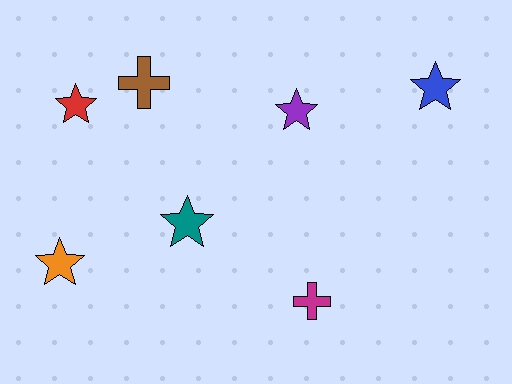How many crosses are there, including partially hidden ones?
There are 2 crosses.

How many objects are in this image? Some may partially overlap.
There are 7 objects.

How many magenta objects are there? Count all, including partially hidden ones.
There is 1 magenta object.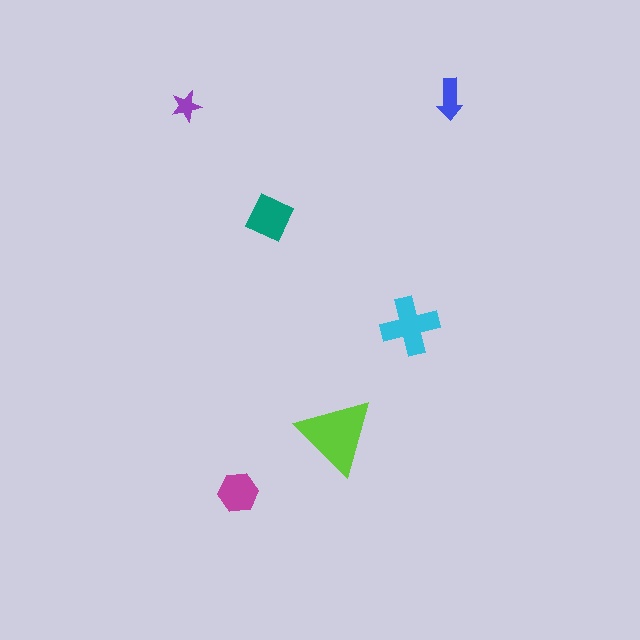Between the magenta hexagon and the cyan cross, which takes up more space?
The cyan cross.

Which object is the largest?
The lime triangle.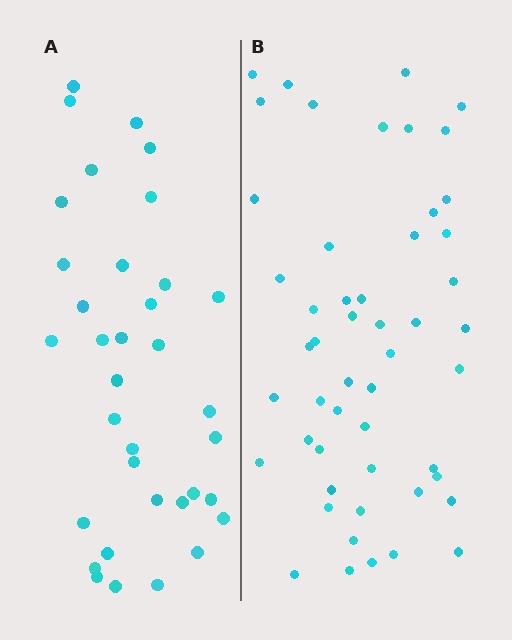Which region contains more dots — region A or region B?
Region B (the right region) has more dots.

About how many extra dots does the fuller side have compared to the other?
Region B has approximately 15 more dots than region A.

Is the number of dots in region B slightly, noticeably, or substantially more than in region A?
Region B has substantially more. The ratio is roughly 1.5 to 1.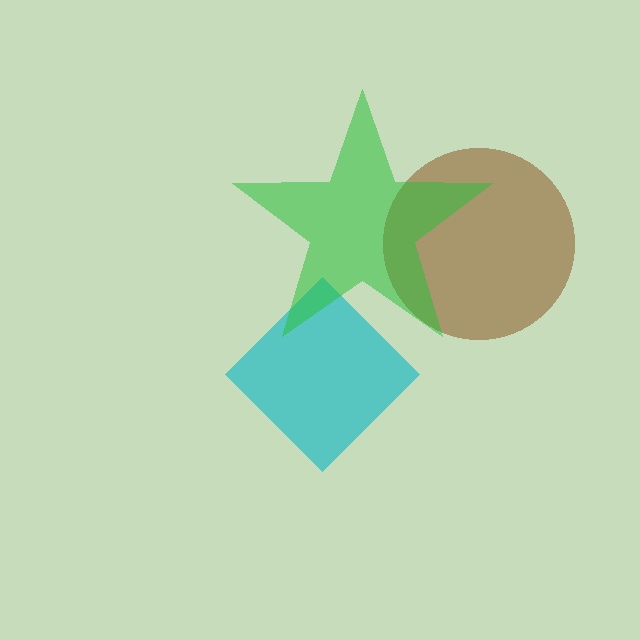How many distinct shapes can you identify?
There are 3 distinct shapes: a cyan diamond, a brown circle, a green star.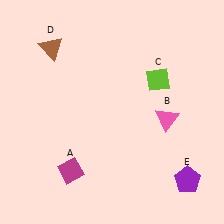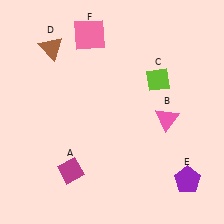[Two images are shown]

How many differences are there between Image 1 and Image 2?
There is 1 difference between the two images.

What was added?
A pink square (F) was added in Image 2.